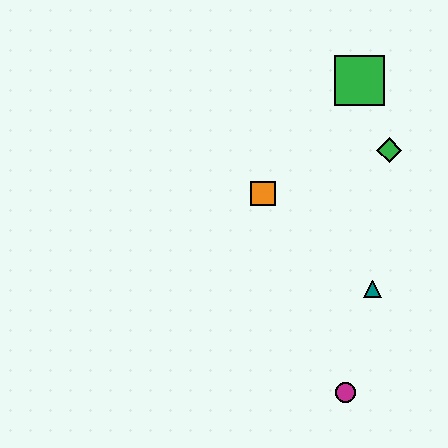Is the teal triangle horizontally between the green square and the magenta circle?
No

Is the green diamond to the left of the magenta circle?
No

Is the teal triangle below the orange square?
Yes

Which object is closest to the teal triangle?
The magenta circle is closest to the teal triangle.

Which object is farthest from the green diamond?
The magenta circle is farthest from the green diamond.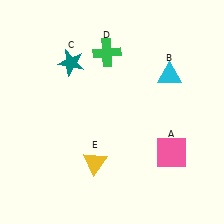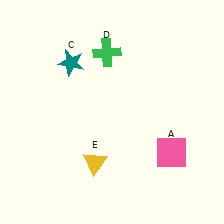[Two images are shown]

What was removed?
The cyan triangle (B) was removed in Image 2.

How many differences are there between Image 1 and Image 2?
There is 1 difference between the two images.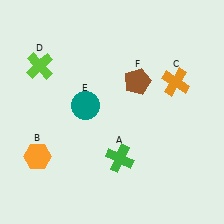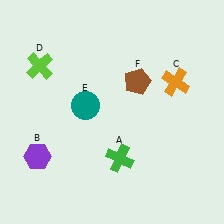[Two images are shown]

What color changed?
The hexagon (B) changed from orange in Image 1 to purple in Image 2.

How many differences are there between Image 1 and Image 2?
There is 1 difference between the two images.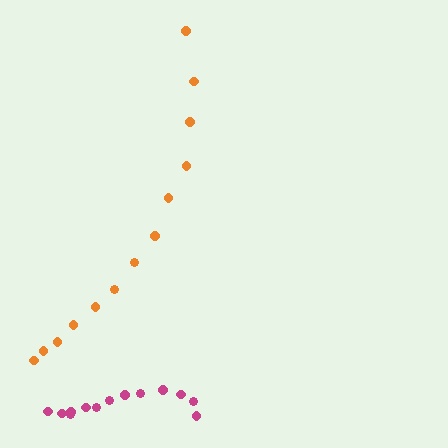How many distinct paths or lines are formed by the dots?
There are 2 distinct paths.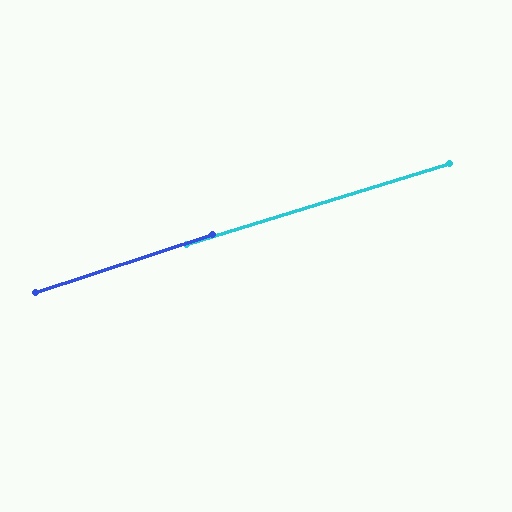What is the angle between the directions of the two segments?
Approximately 1 degree.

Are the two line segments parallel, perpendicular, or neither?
Parallel — their directions differ by only 0.8°.